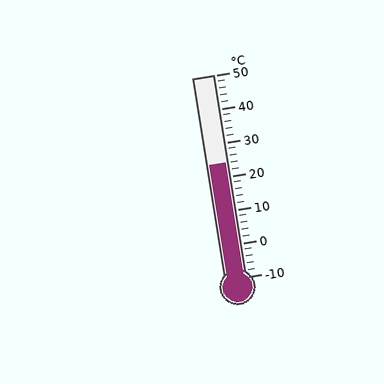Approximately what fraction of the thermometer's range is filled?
The thermometer is filled to approximately 55% of its range.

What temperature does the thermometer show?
The thermometer shows approximately 24°C.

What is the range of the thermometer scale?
The thermometer scale ranges from -10°C to 50°C.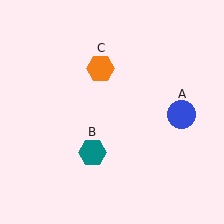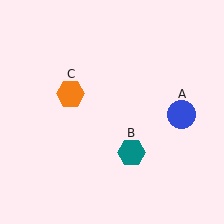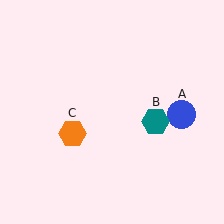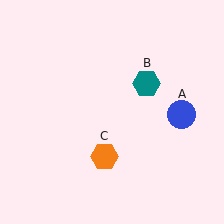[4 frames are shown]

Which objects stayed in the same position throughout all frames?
Blue circle (object A) remained stationary.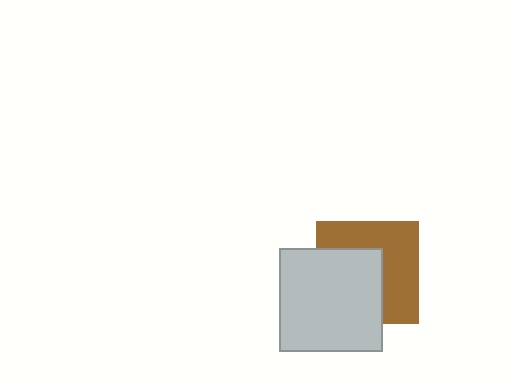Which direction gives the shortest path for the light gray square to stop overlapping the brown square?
Moving toward the lower-left gives the shortest separation.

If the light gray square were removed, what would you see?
You would see the complete brown square.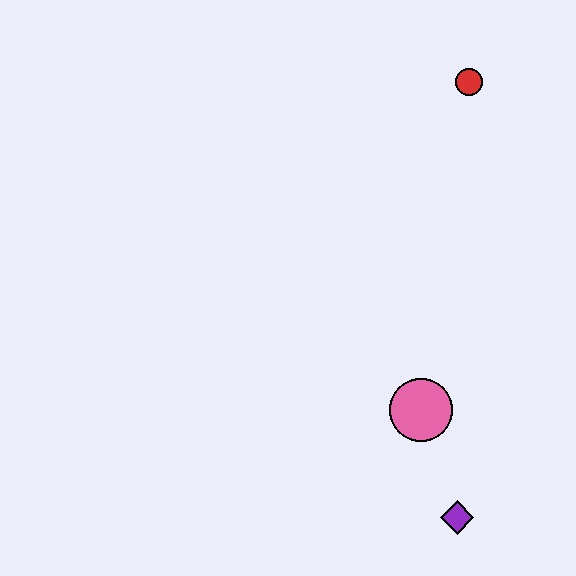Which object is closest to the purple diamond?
The pink circle is closest to the purple diamond.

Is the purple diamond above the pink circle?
No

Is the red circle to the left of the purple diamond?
No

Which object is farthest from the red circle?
The purple diamond is farthest from the red circle.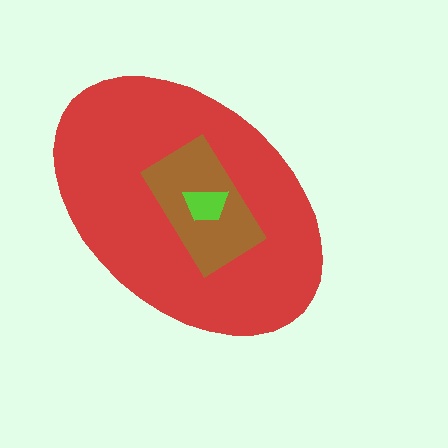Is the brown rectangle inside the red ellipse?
Yes.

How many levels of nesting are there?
3.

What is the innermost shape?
The lime trapezoid.